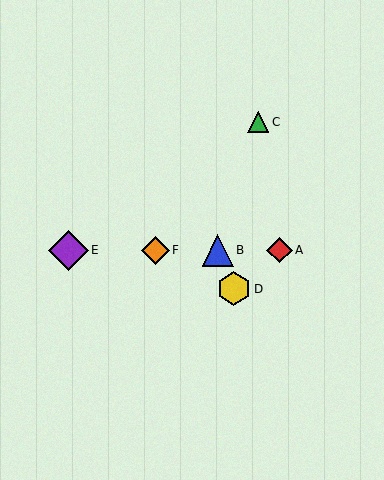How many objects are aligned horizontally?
4 objects (A, B, E, F) are aligned horizontally.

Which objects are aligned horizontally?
Objects A, B, E, F are aligned horizontally.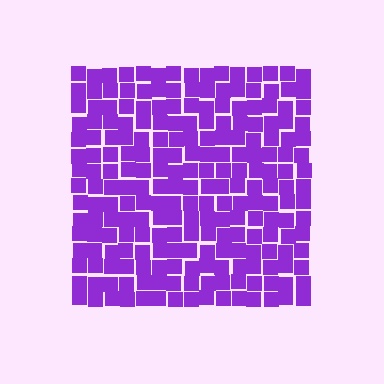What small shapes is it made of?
It is made of small squares.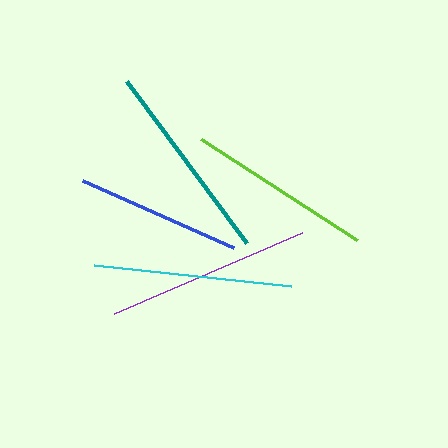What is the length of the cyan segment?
The cyan segment is approximately 198 pixels long.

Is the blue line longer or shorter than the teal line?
The teal line is longer than the blue line.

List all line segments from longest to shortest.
From longest to shortest: purple, teal, cyan, lime, blue.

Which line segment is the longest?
The purple line is the longest at approximately 205 pixels.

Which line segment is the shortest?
The blue line is the shortest at approximately 165 pixels.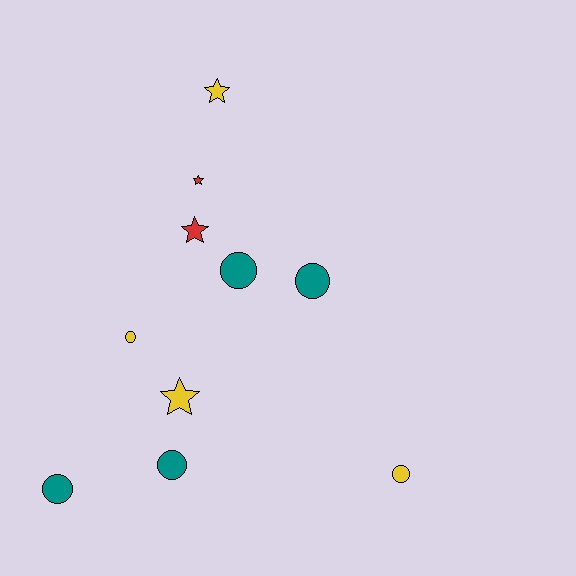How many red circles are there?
There are no red circles.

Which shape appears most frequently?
Circle, with 6 objects.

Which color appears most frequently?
Teal, with 4 objects.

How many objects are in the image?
There are 10 objects.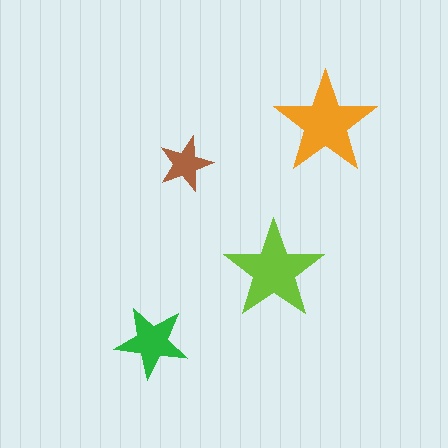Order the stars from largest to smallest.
the orange one, the lime one, the green one, the brown one.